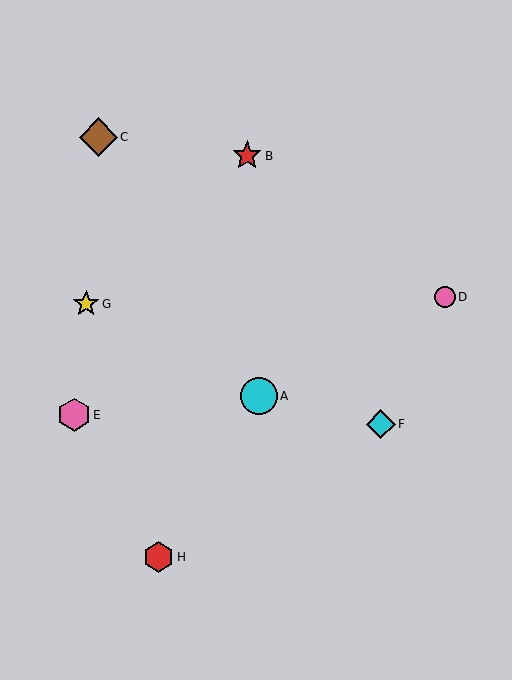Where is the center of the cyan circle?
The center of the cyan circle is at (259, 396).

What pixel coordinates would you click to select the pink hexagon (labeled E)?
Click at (74, 415) to select the pink hexagon E.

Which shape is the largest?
The brown diamond (labeled C) is the largest.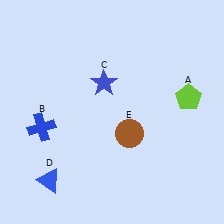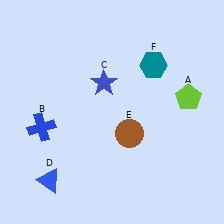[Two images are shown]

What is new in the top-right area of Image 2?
A teal hexagon (F) was added in the top-right area of Image 2.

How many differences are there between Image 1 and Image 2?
There is 1 difference between the two images.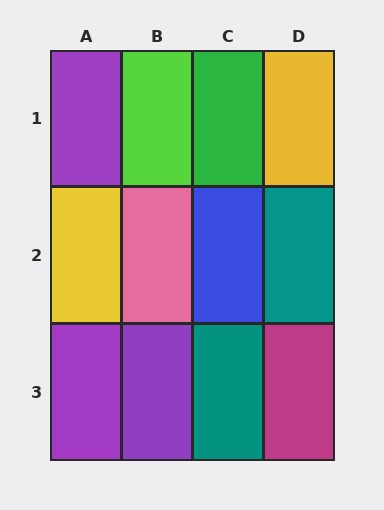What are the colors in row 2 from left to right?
Yellow, pink, blue, teal.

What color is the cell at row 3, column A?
Purple.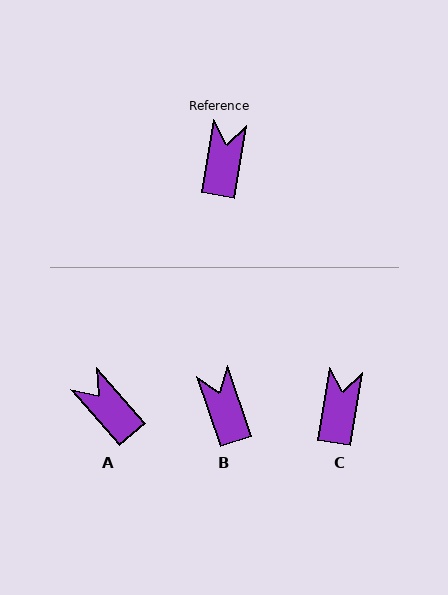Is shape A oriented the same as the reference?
No, it is off by about 51 degrees.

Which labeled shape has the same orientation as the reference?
C.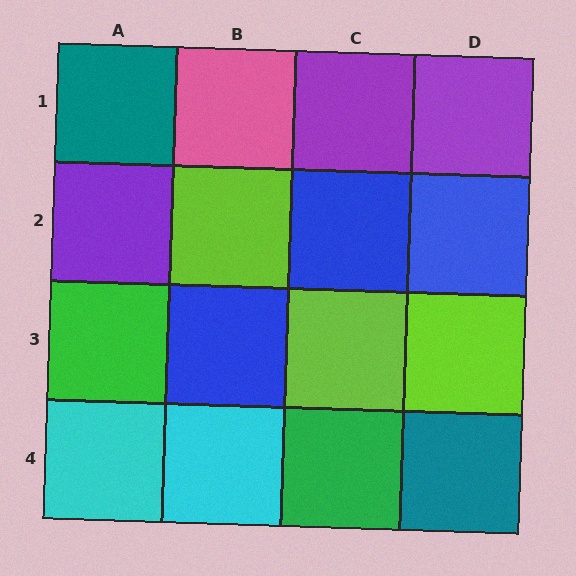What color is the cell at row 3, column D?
Lime.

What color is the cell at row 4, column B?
Cyan.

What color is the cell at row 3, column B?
Blue.